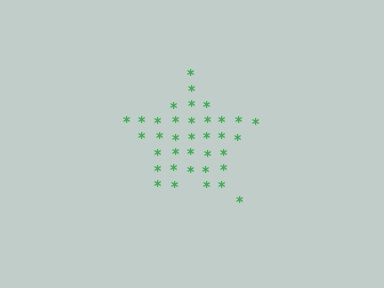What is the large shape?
The large shape is a star.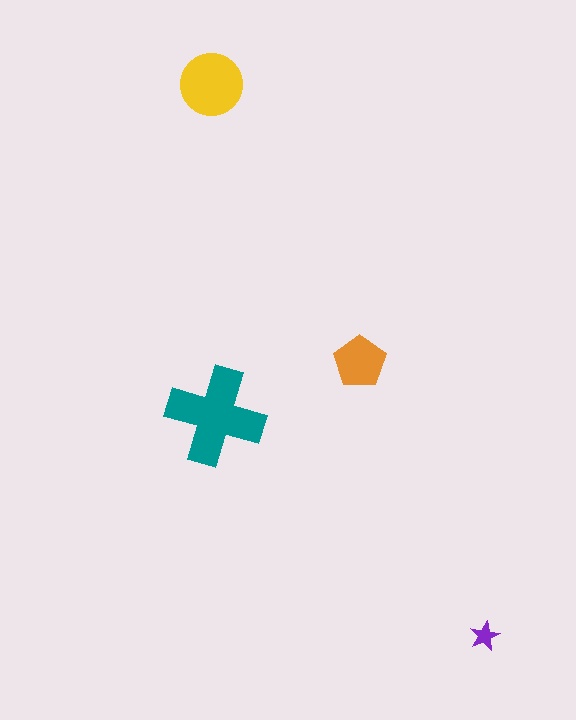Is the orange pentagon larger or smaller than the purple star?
Larger.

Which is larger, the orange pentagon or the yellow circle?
The yellow circle.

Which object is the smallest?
The purple star.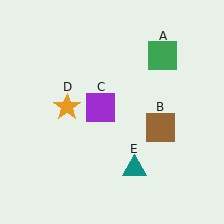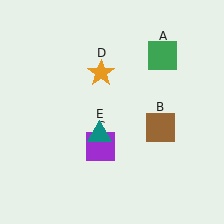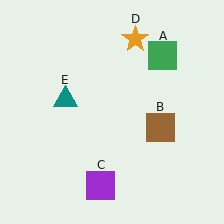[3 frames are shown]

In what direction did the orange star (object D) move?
The orange star (object D) moved up and to the right.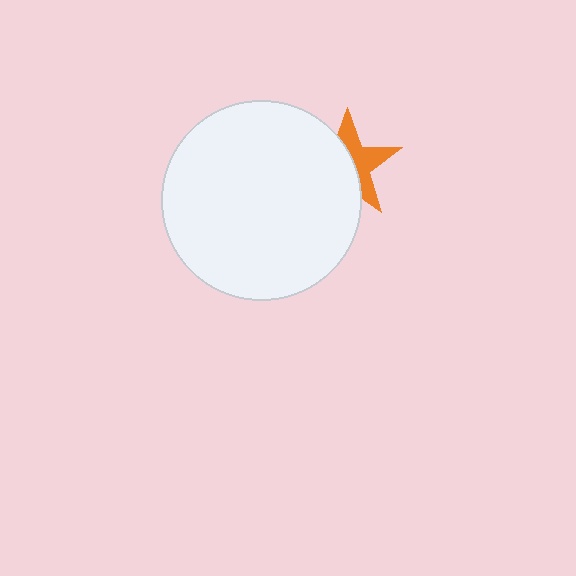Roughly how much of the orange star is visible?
About half of it is visible (roughly 45%).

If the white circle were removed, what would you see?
You would see the complete orange star.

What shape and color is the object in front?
The object in front is a white circle.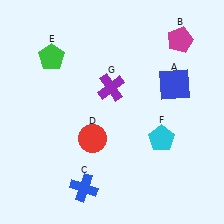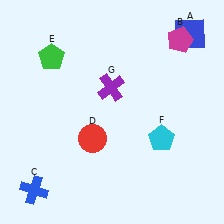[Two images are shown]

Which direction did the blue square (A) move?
The blue square (A) moved up.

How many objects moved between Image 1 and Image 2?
2 objects moved between the two images.